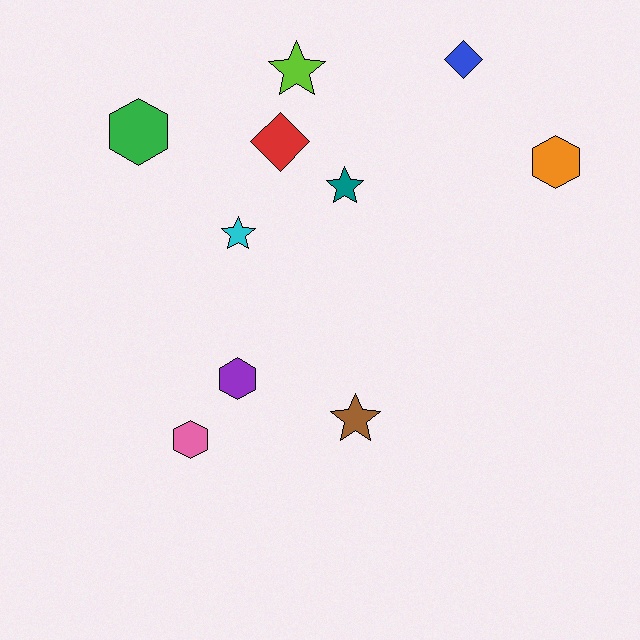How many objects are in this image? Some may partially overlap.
There are 10 objects.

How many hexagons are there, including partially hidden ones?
There are 4 hexagons.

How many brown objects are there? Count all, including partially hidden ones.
There is 1 brown object.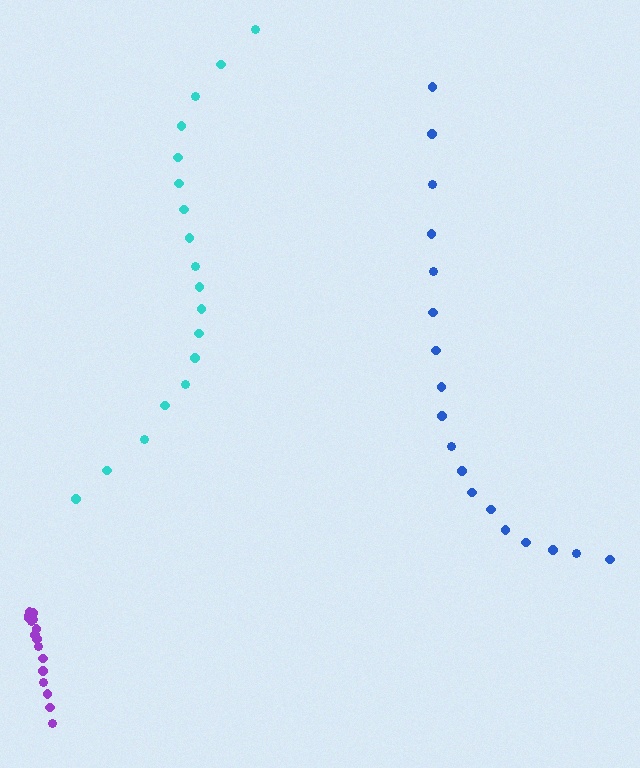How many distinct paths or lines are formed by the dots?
There are 3 distinct paths.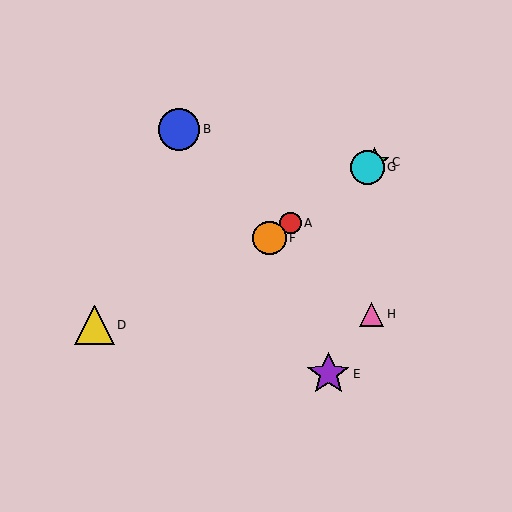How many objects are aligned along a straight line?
4 objects (A, C, F, G) are aligned along a straight line.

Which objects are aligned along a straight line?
Objects A, C, F, G are aligned along a straight line.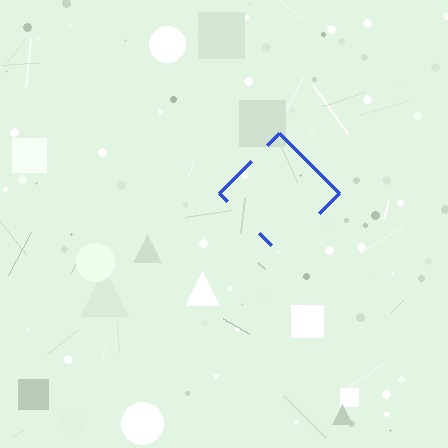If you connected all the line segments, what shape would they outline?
They would outline a diamond.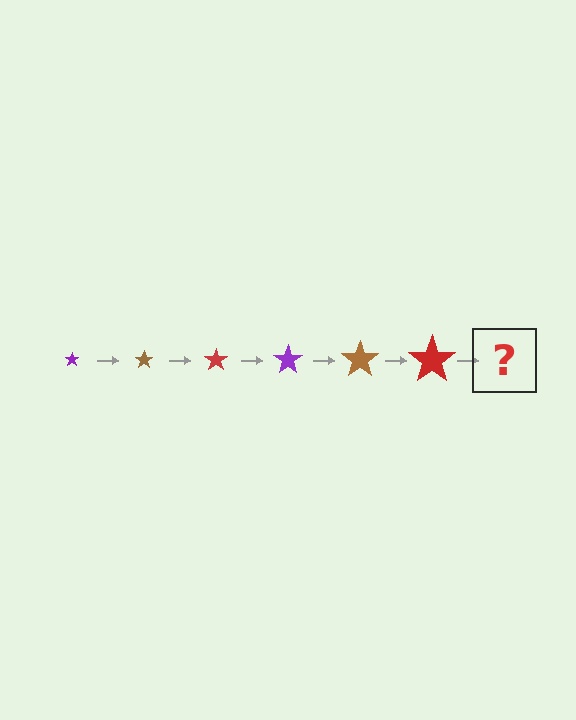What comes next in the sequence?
The next element should be a purple star, larger than the previous one.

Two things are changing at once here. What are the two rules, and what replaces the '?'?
The two rules are that the star grows larger each step and the color cycles through purple, brown, and red. The '?' should be a purple star, larger than the previous one.